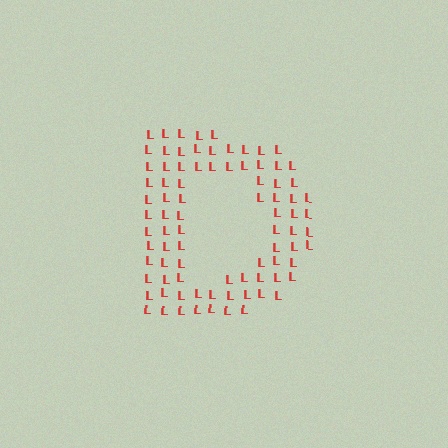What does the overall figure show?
The overall figure shows the letter D.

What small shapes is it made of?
It is made of small letter L's.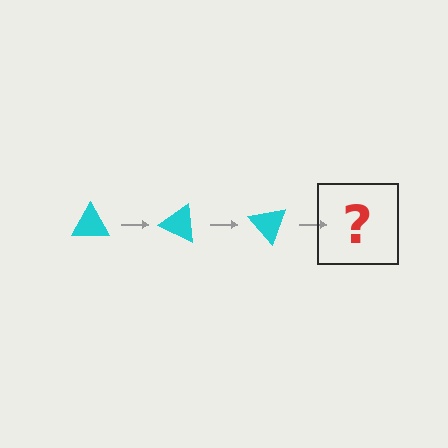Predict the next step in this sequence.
The next step is a cyan triangle rotated 75 degrees.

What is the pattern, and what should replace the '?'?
The pattern is that the triangle rotates 25 degrees each step. The '?' should be a cyan triangle rotated 75 degrees.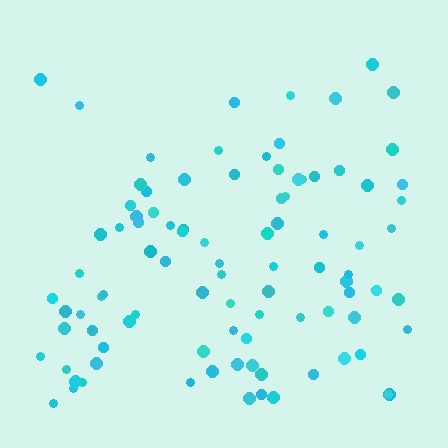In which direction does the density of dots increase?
From top to bottom, with the bottom side densest.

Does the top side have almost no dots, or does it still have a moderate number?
Still a moderate number, just noticeably fewer than the bottom.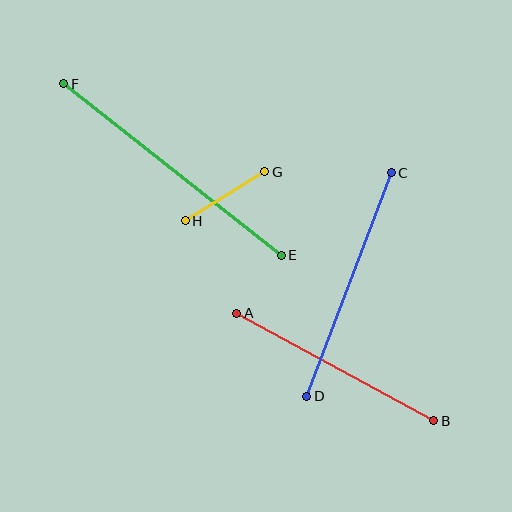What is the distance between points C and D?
The distance is approximately 239 pixels.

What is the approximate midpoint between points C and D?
The midpoint is at approximately (349, 284) pixels.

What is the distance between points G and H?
The distance is approximately 93 pixels.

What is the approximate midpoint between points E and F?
The midpoint is at approximately (173, 170) pixels.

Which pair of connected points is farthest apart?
Points E and F are farthest apart.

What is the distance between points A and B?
The distance is approximately 225 pixels.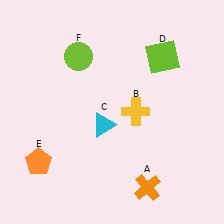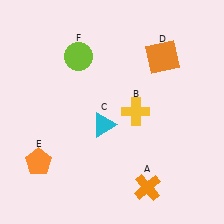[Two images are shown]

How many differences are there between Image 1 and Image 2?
There is 1 difference between the two images.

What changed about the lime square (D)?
In Image 1, D is lime. In Image 2, it changed to orange.